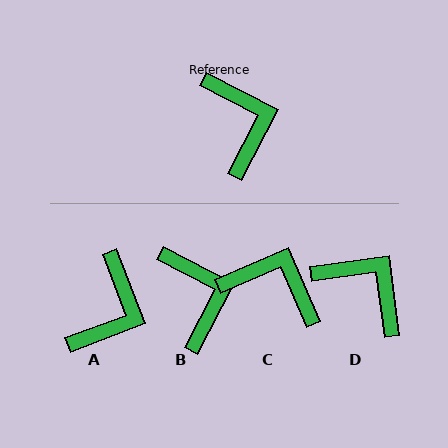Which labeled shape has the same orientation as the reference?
B.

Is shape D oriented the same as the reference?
No, it is off by about 35 degrees.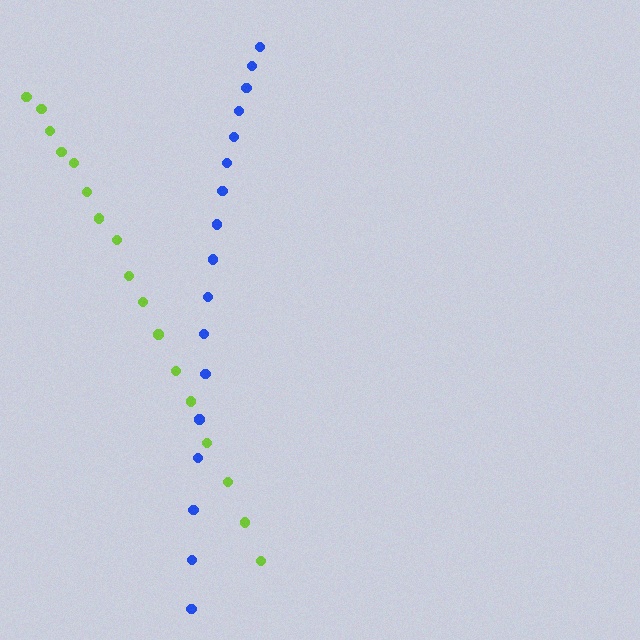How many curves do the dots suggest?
There are 2 distinct paths.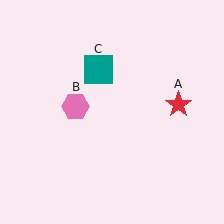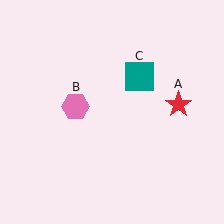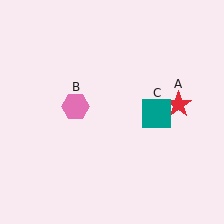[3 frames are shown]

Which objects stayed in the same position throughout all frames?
Red star (object A) and pink hexagon (object B) remained stationary.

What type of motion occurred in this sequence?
The teal square (object C) rotated clockwise around the center of the scene.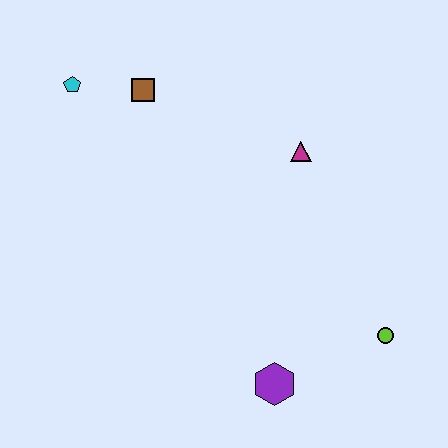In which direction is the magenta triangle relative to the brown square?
The magenta triangle is to the right of the brown square.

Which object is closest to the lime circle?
The purple hexagon is closest to the lime circle.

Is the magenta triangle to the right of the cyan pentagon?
Yes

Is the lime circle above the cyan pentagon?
No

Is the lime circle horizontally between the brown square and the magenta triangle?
No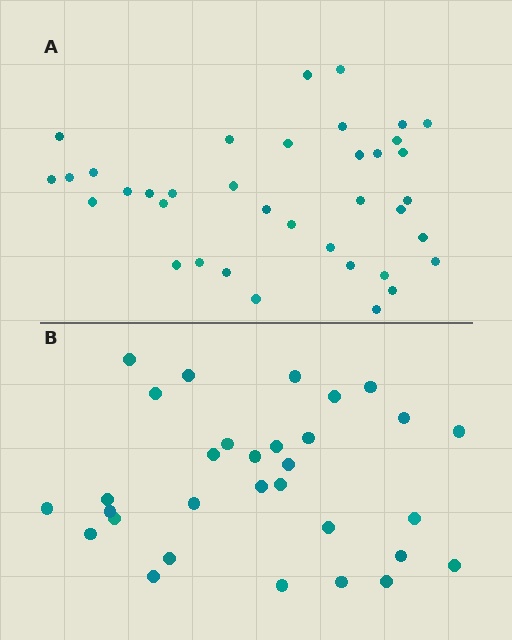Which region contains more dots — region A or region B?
Region A (the top region) has more dots.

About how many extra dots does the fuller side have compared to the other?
Region A has about 6 more dots than region B.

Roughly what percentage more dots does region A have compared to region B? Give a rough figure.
About 20% more.